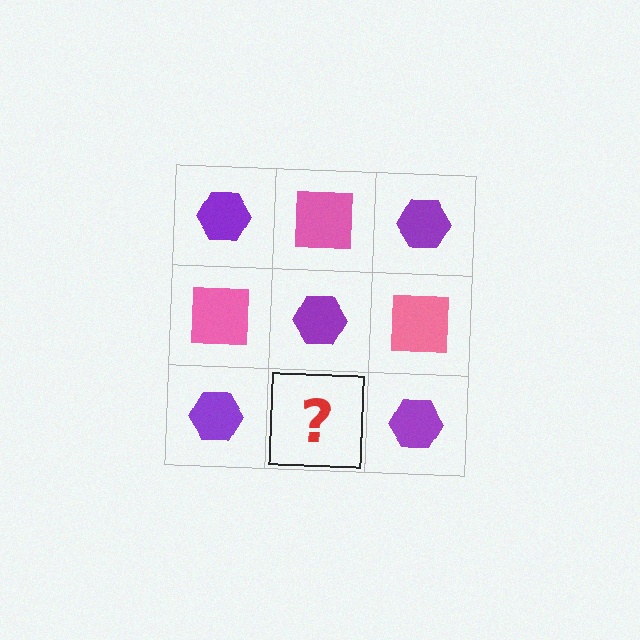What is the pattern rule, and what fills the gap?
The rule is that it alternates purple hexagon and pink square in a checkerboard pattern. The gap should be filled with a pink square.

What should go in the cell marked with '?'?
The missing cell should contain a pink square.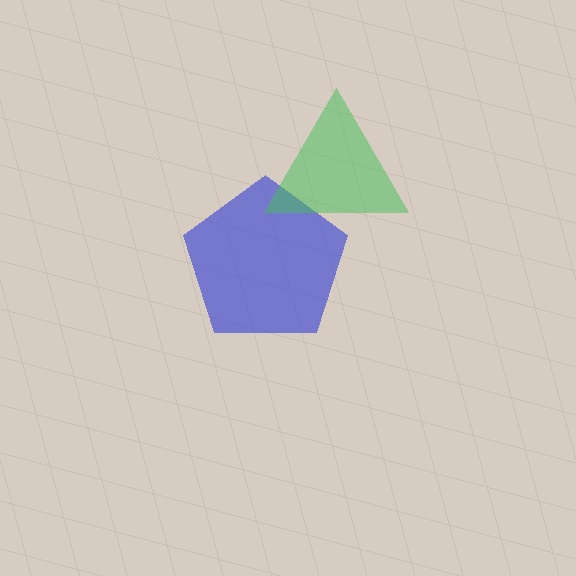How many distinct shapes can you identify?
There are 2 distinct shapes: a blue pentagon, a green triangle.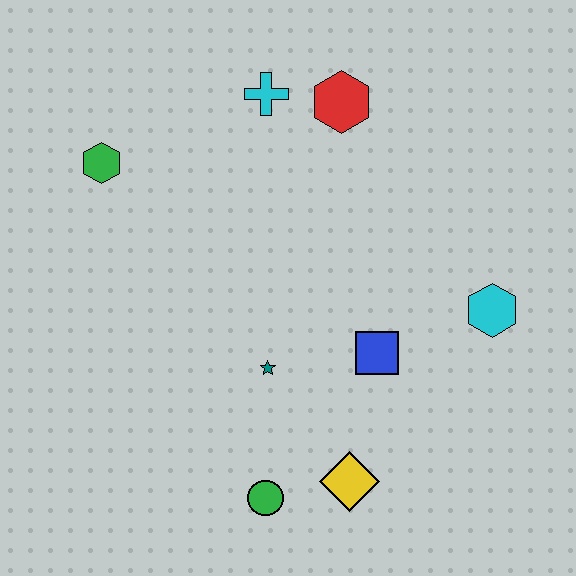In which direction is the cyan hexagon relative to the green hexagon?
The cyan hexagon is to the right of the green hexagon.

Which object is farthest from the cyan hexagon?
The green hexagon is farthest from the cyan hexagon.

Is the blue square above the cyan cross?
No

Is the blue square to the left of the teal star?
No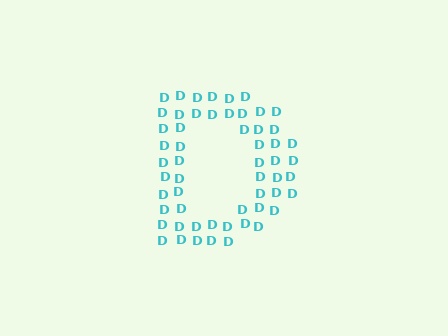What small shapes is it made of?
It is made of small letter D's.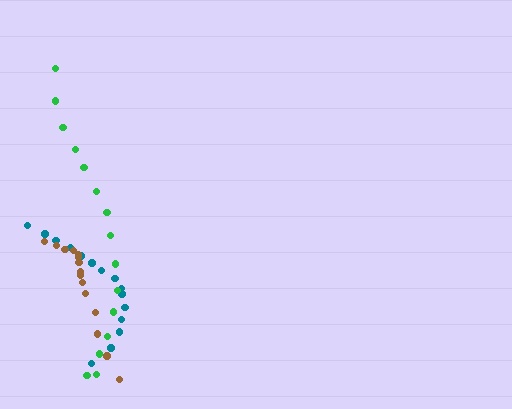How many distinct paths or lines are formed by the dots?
There are 3 distinct paths.